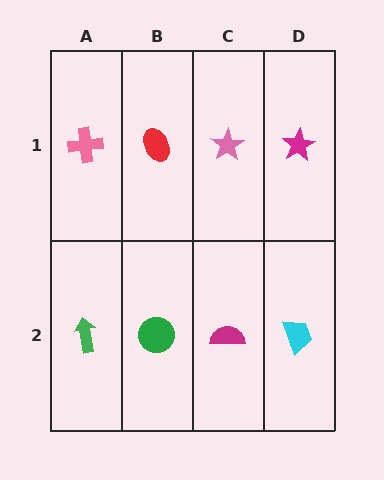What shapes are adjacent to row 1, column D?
A cyan trapezoid (row 2, column D), a pink star (row 1, column C).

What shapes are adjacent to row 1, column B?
A green circle (row 2, column B), a pink cross (row 1, column A), a pink star (row 1, column C).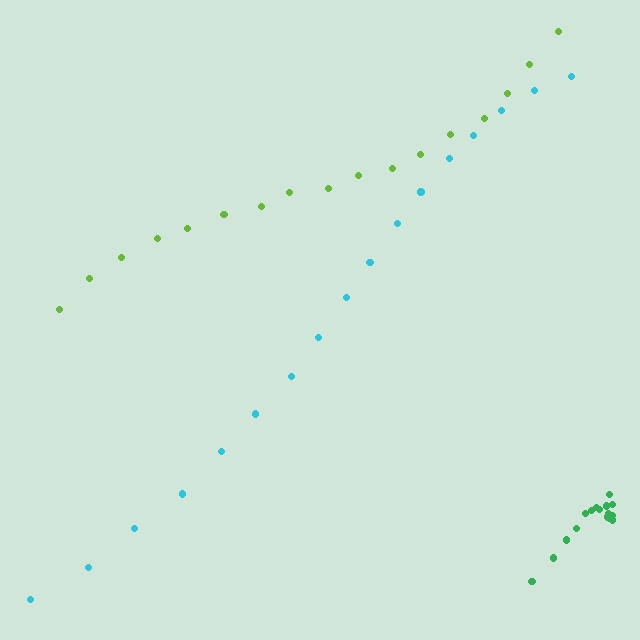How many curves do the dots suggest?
There are 3 distinct paths.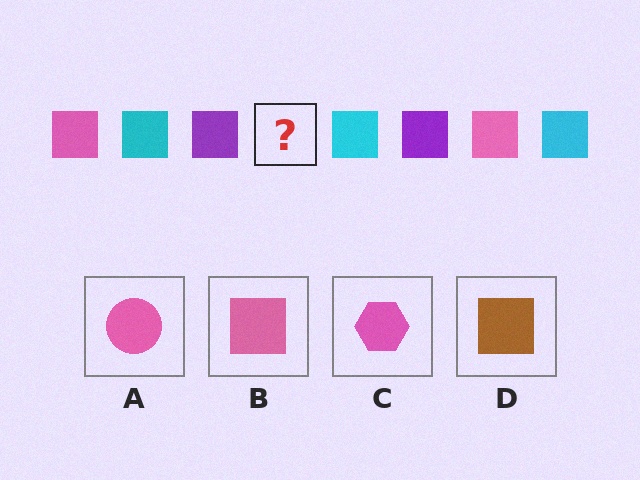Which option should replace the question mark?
Option B.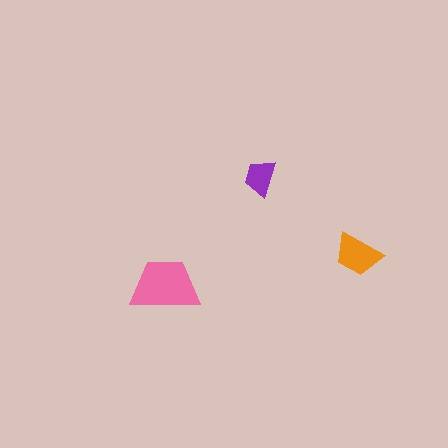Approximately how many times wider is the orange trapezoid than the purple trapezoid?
About 1.5 times wider.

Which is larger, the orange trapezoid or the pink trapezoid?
The pink one.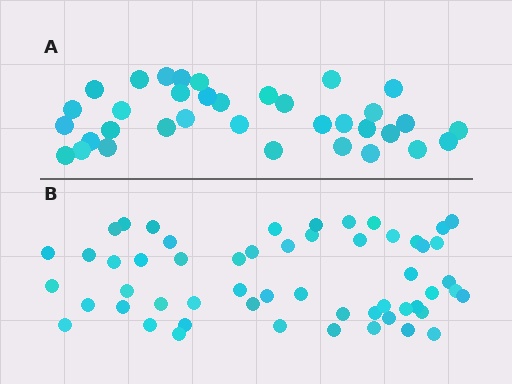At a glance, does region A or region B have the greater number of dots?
Region B (the bottom region) has more dots.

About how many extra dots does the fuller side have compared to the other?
Region B has approximately 20 more dots than region A.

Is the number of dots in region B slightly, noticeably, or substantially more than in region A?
Region B has substantially more. The ratio is roughly 1.6 to 1.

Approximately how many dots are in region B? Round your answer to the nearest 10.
About 60 dots. (The exact count is 55, which rounds to 60.)